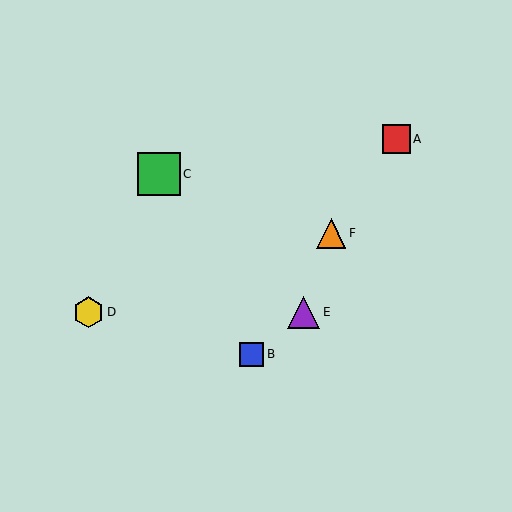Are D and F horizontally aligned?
No, D is at y≈312 and F is at y≈233.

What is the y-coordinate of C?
Object C is at y≈174.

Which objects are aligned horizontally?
Objects D, E are aligned horizontally.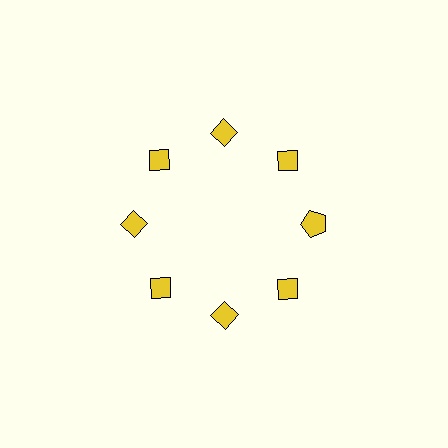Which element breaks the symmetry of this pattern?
The yellow pentagon at roughly the 3 o'clock position breaks the symmetry. All other shapes are yellow diamonds.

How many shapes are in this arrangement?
There are 8 shapes arranged in a ring pattern.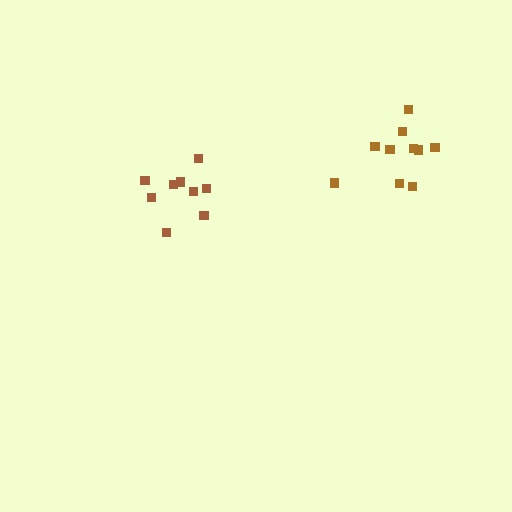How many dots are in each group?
Group 1: 9 dots, Group 2: 10 dots (19 total).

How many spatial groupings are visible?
There are 2 spatial groupings.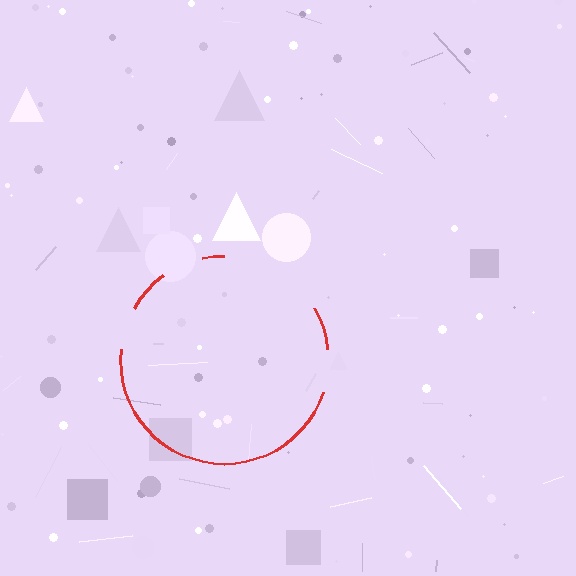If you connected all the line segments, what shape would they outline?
They would outline a circle.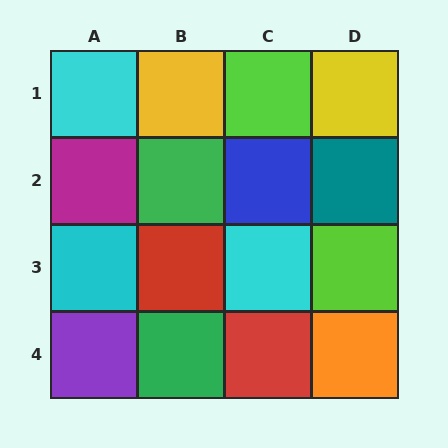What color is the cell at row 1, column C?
Lime.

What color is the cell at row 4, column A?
Purple.